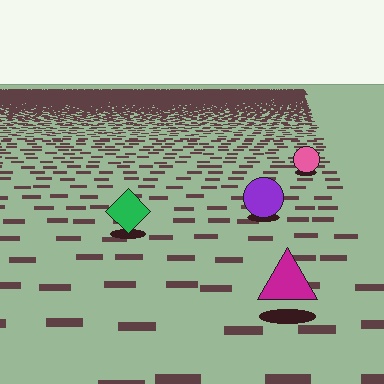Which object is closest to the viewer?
The magenta triangle is closest. The texture marks near it are larger and more spread out.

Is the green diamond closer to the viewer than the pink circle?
Yes. The green diamond is closer — you can tell from the texture gradient: the ground texture is coarser near it.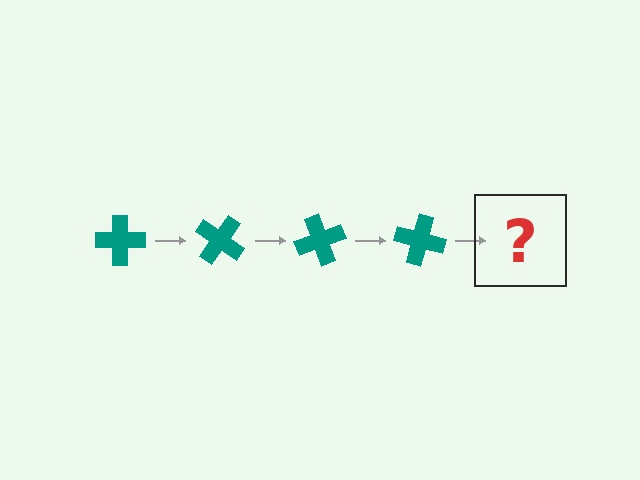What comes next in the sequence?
The next element should be a teal cross rotated 140 degrees.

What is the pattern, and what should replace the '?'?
The pattern is that the cross rotates 35 degrees each step. The '?' should be a teal cross rotated 140 degrees.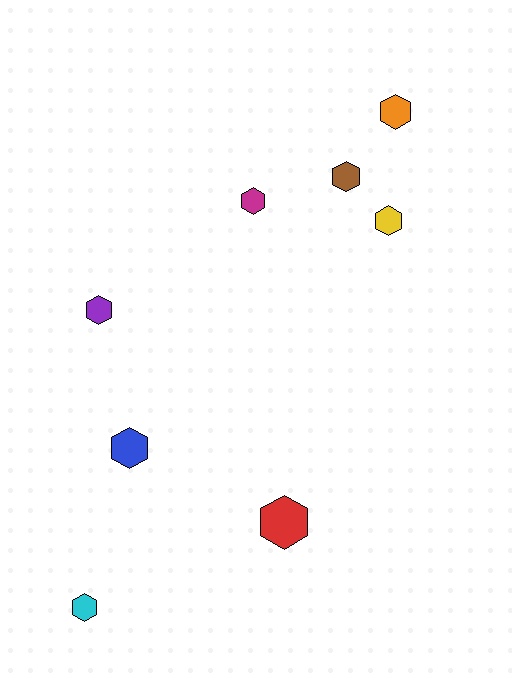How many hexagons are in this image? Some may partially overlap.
There are 8 hexagons.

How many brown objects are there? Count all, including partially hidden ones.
There is 1 brown object.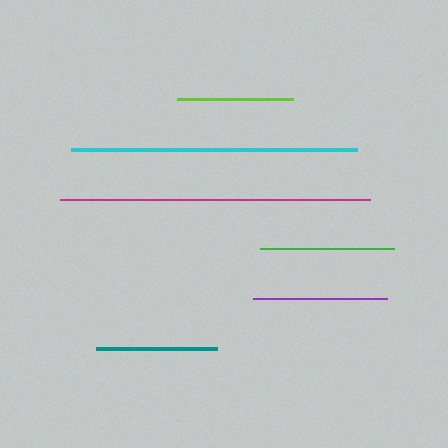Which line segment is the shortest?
The lime line is the shortest at approximately 117 pixels.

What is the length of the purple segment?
The purple segment is approximately 134 pixels long.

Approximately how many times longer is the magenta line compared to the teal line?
The magenta line is approximately 2.6 times the length of the teal line.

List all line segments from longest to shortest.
From longest to shortest: magenta, cyan, purple, green, teal, lime.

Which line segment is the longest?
The magenta line is the longest at approximately 309 pixels.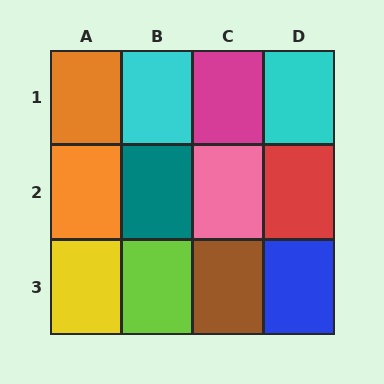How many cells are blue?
1 cell is blue.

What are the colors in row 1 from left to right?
Orange, cyan, magenta, cyan.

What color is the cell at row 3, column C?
Brown.